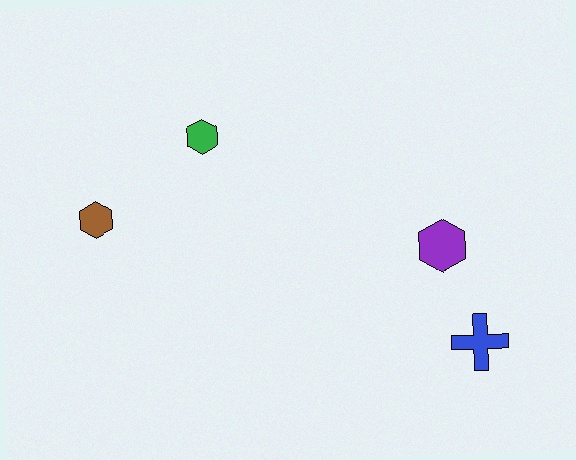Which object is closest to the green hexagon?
The brown hexagon is closest to the green hexagon.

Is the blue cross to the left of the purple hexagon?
No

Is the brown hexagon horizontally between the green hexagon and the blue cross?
No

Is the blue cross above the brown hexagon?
No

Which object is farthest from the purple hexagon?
The brown hexagon is farthest from the purple hexagon.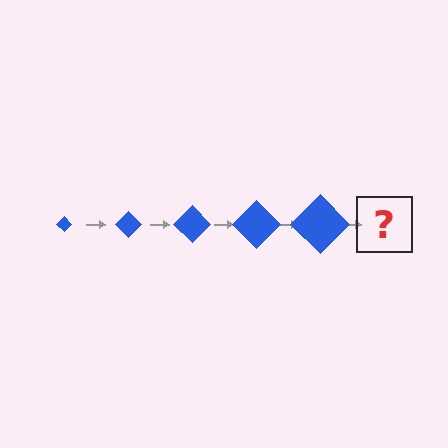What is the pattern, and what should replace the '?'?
The pattern is that the diamond gets progressively larger each step. The '?' should be a blue diamond, larger than the previous one.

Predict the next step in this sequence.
The next step is a blue diamond, larger than the previous one.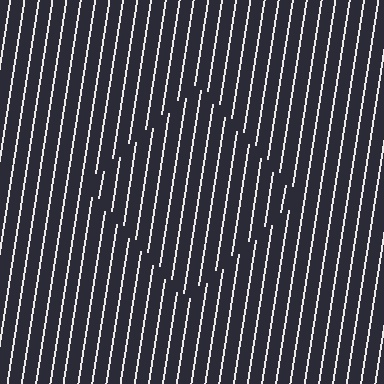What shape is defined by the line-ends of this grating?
An illusory square. The interior of the shape contains the same grating, shifted by half a period — the contour is defined by the phase discontinuity where line-ends from the inner and outer gratings abut.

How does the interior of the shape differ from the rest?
The interior of the shape contains the same grating, shifted by half a period — the contour is defined by the phase discontinuity where line-ends from the inner and outer gratings abut.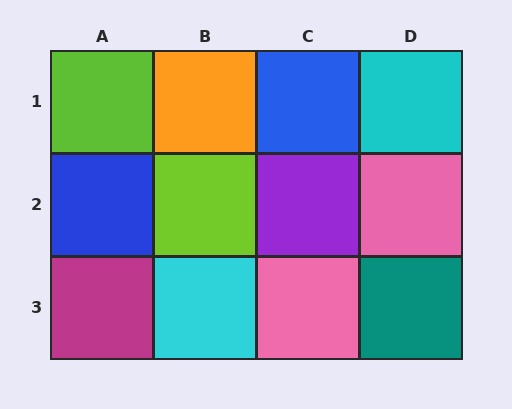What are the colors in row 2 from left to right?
Blue, lime, purple, pink.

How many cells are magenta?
1 cell is magenta.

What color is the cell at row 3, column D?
Teal.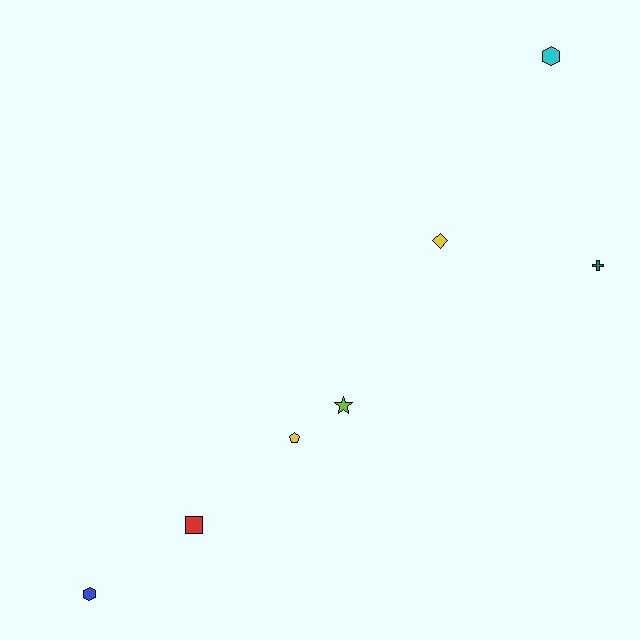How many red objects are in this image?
There is 1 red object.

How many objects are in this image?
There are 7 objects.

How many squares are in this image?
There is 1 square.